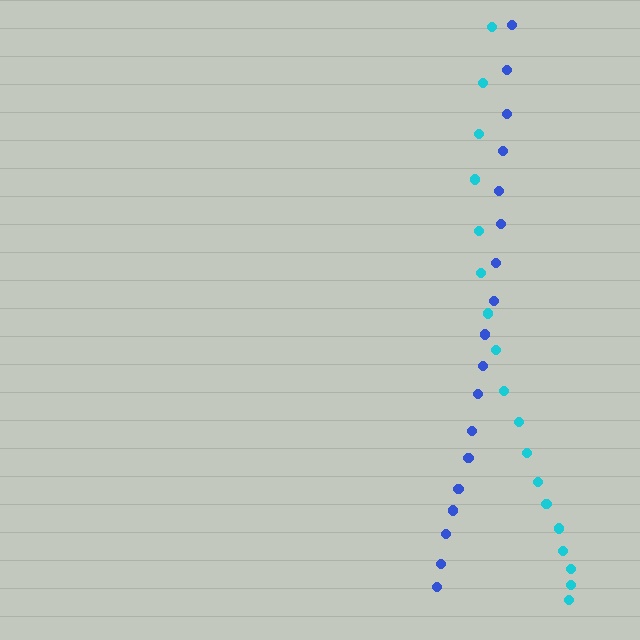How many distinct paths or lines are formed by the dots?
There are 2 distinct paths.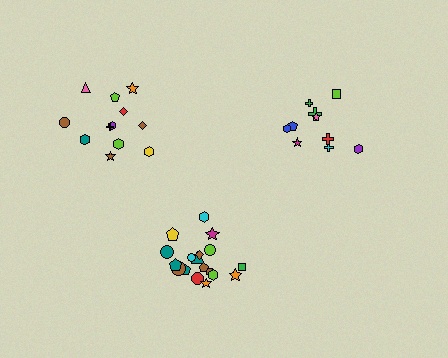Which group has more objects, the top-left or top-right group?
The top-left group.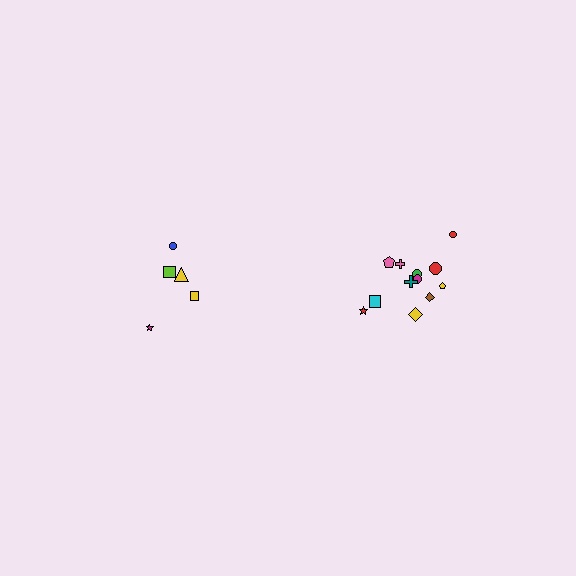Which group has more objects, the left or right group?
The right group.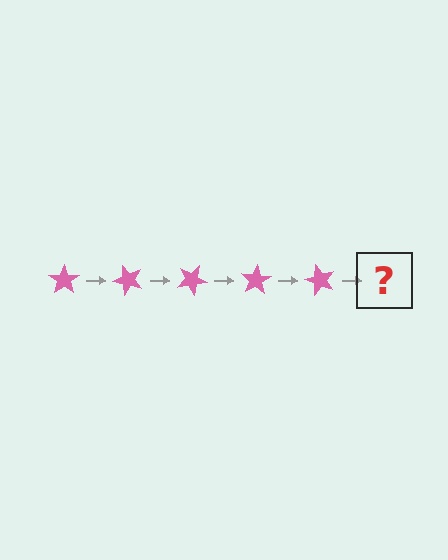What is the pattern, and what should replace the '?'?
The pattern is that the star rotates 50 degrees each step. The '?' should be a pink star rotated 250 degrees.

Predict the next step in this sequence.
The next step is a pink star rotated 250 degrees.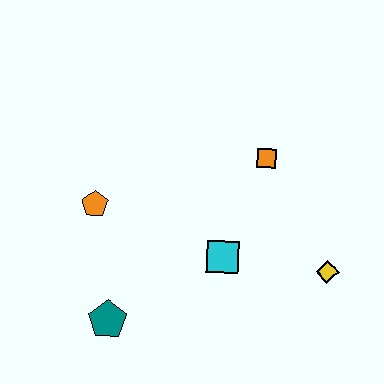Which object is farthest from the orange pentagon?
The yellow diamond is farthest from the orange pentagon.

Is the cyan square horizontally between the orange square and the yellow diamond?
No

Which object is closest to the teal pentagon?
The orange pentagon is closest to the teal pentagon.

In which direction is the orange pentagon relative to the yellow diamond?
The orange pentagon is to the left of the yellow diamond.